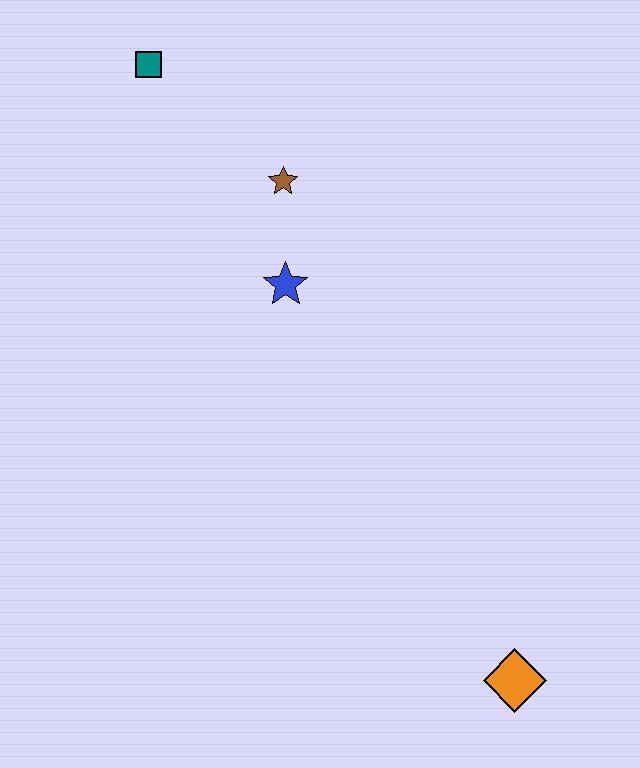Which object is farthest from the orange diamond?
The teal square is farthest from the orange diamond.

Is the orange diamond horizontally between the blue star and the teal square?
No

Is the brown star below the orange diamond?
No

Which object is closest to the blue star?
The brown star is closest to the blue star.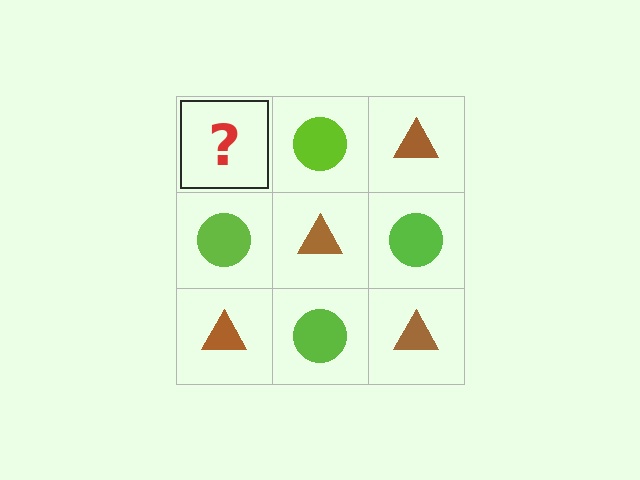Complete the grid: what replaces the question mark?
The question mark should be replaced with a brown triangle.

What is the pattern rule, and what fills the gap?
The rule is that it alternates brown triangle and lime circle in a checkerboard pattern. The gap should be filled with a brown triangle.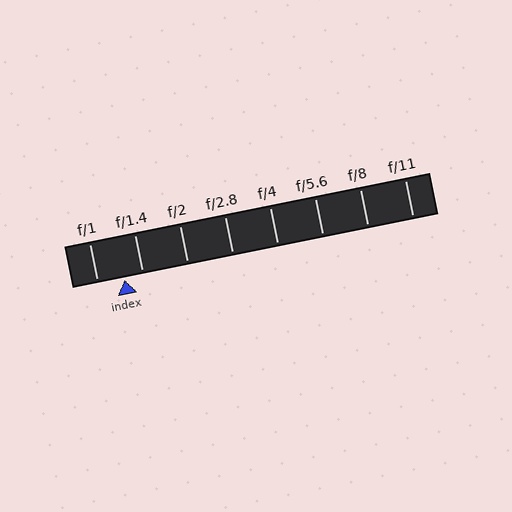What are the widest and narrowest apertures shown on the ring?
The widest aperture shown is f/1 and the narrowest is f/11.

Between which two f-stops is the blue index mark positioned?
The index mark is between f/1 and f/1.4.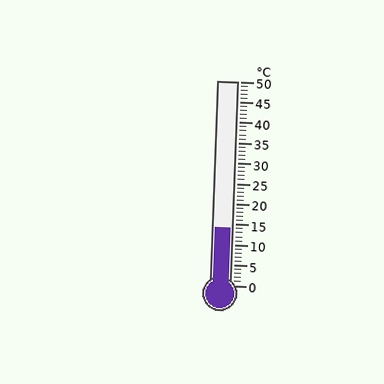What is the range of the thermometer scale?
The thermometer scale ranges from 0°C to 50°C.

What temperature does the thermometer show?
The thermometer shows approximately 14°C.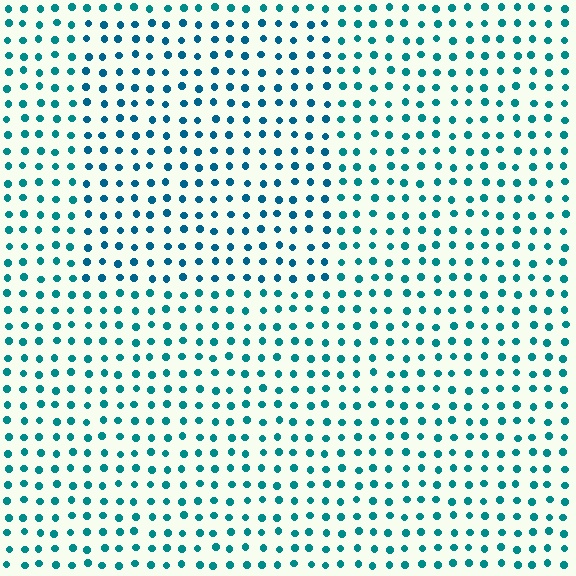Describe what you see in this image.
The image is filled with small teal elements in a uniform arrangement. A rectangle-shaped region is visible where the elements are tinted to a slightly different hue, forming a subtle color boundary.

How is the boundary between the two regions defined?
The boundary is defined purely by a slight shift in hue (about 19 degrees). Spacing, size, and orientation are identical on both sides.